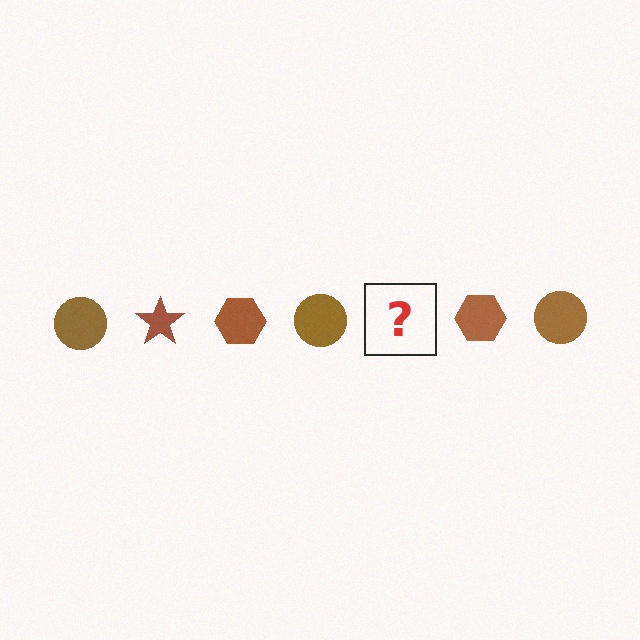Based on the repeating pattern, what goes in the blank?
The blank should be a brown star.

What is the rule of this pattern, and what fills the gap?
The rule is that the pattern cycles through circle, star, hexagon shapes in brown. The gap should be filled with a brown star.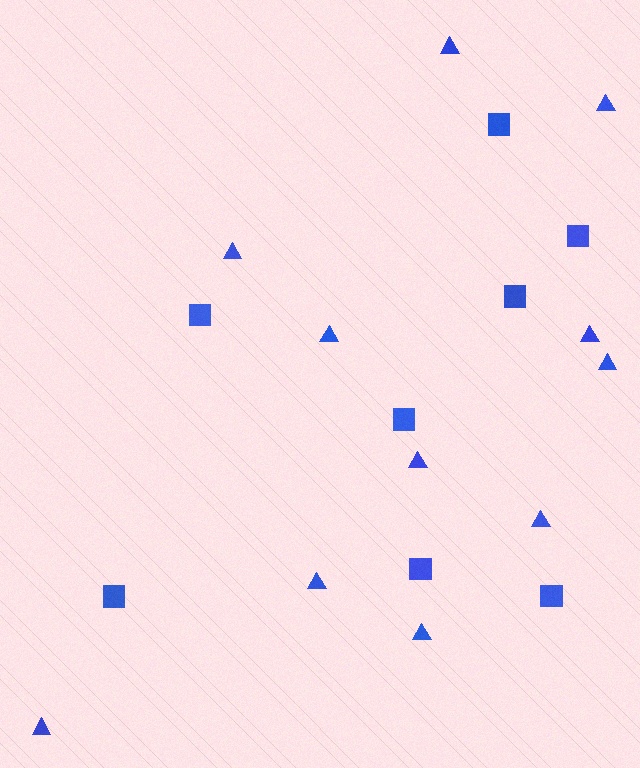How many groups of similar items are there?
There are 2 groups: one group of squares (8) and one group of triangles (11).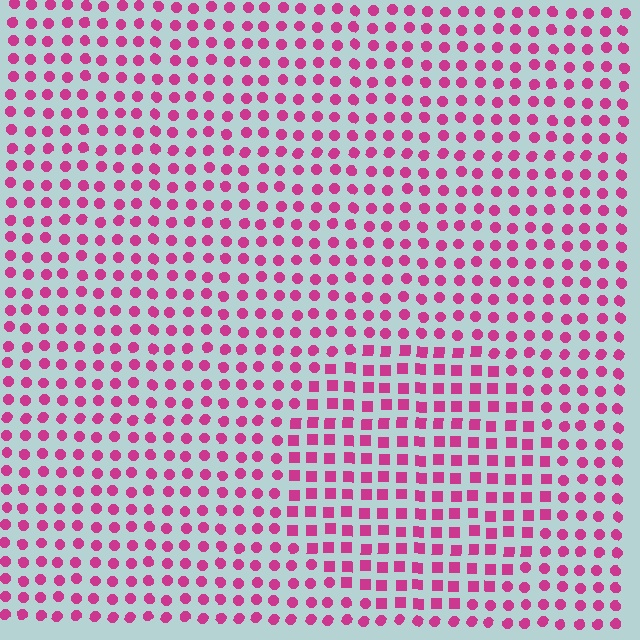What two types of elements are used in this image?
The image uses squares inside the circle region and circles outside it.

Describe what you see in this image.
The image is filled with small magenta elements arranged in a uniform grid. A circle-shaped region contains squares, while the surrounding area contains circles. The boundary is defined purely by the change in element shape.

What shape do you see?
I see a circle.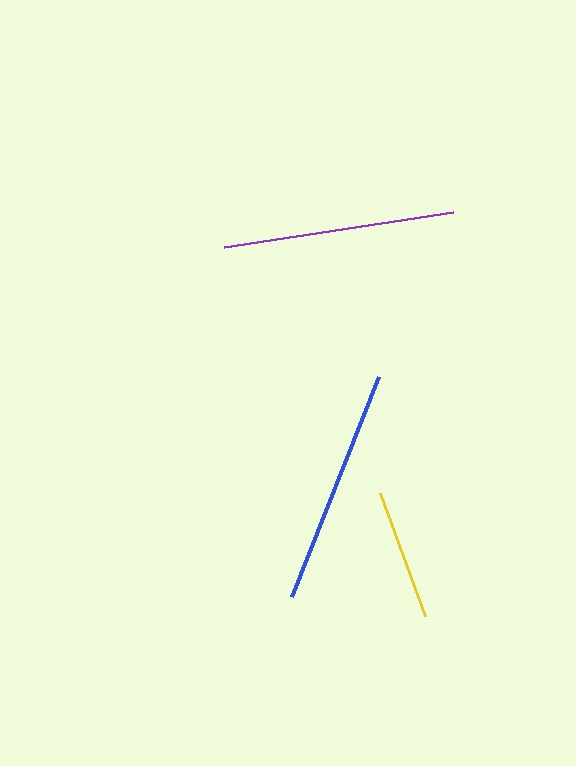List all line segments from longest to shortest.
From longest to shortest: blue, purple, yellow.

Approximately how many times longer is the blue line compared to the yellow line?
The blue line is approximately 1.8 times the length of the yellow line.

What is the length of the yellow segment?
The yellow segment is approximately 132 pixels long.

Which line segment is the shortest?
The yellow line is the shortest at approximately 132 pixels.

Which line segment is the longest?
The blue line is the longest at approximately 236 pixels.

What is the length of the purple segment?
The purple segment is approximately 231 pixels long.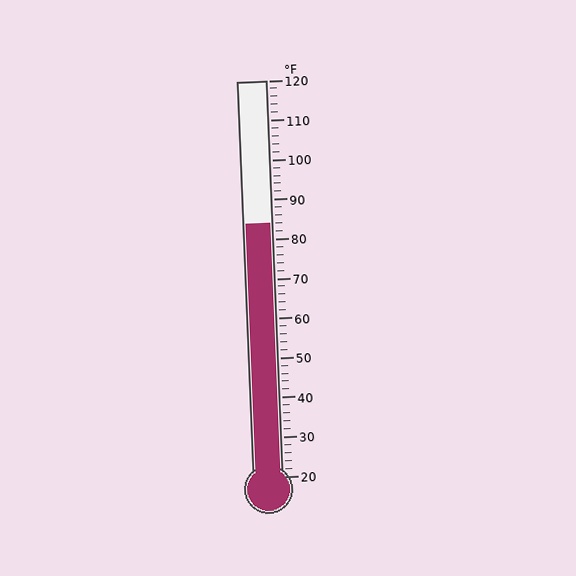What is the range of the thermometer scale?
The thermometer scale ranges from 20°F to 120°F.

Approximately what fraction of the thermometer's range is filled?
The thermometer is filled to approximately 65% of its range.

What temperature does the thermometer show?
The thermometer shows approximately 84°F.